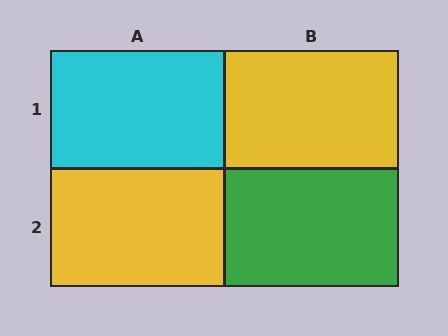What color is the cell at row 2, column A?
Yellow.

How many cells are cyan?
1 cell is cyan.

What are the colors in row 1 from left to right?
Cyan, yellow.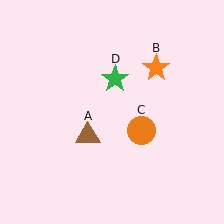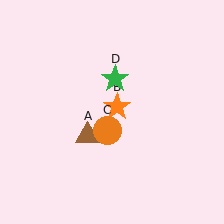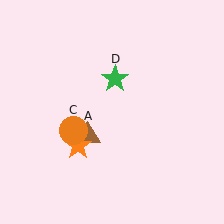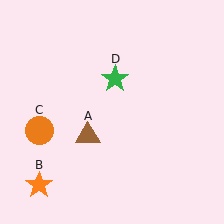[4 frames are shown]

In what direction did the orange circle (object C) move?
The orange circle (object C) moved left.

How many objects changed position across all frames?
2 objects changed position: orange star (object B), orange circle (object C).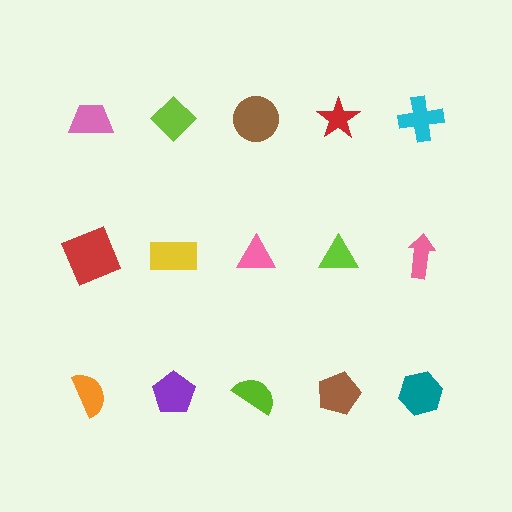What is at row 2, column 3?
A pink triangle.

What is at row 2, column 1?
A red square.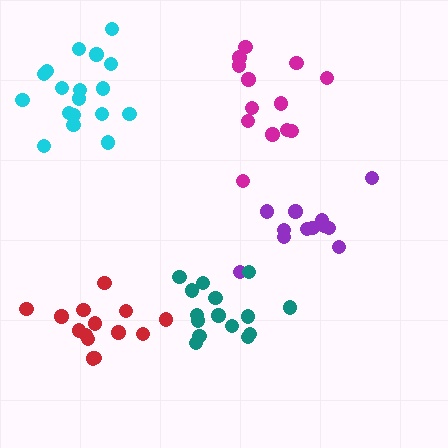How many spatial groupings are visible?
There are 5 spatial groupings.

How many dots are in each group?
Group 1: 13 dots, Group 2: 13 dots, Group 3: 18 dots, Group 4: 15 dots, Group 5: 14 dots (73 total).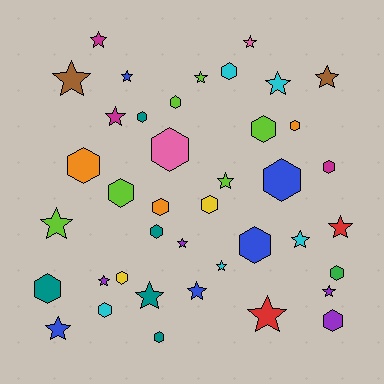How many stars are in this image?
There are 20 stars.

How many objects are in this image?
There are 40 objects.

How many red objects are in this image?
There are 2 red objects.